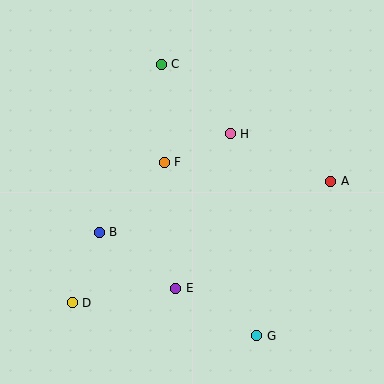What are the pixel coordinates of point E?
Point E is at (176, 288).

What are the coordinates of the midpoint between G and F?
The midpoint between G and F is at (211, 249).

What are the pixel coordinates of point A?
Point A is at (331, 181).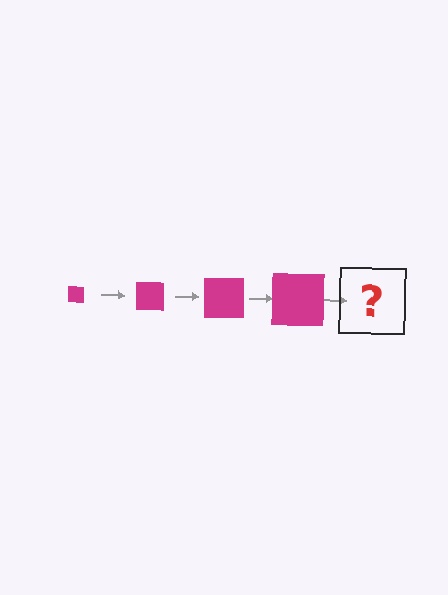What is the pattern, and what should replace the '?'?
The pattern is that the square gets progressively larger each step. The '?' should be a magenta square, larger than the previous one.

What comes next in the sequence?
The next element should be a magenta square, larger than the previous one.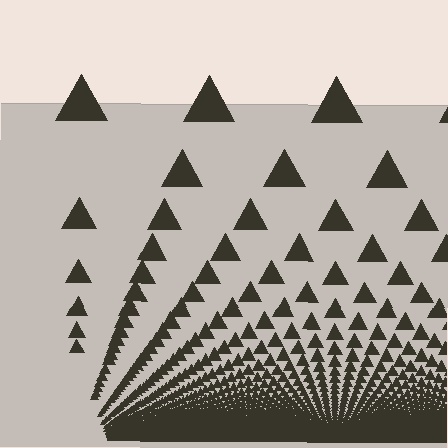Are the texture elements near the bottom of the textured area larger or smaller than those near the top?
Smaller. The gradient is inverted — elements near the bottom are smaller and denser.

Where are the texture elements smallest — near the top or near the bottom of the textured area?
Near the bottom.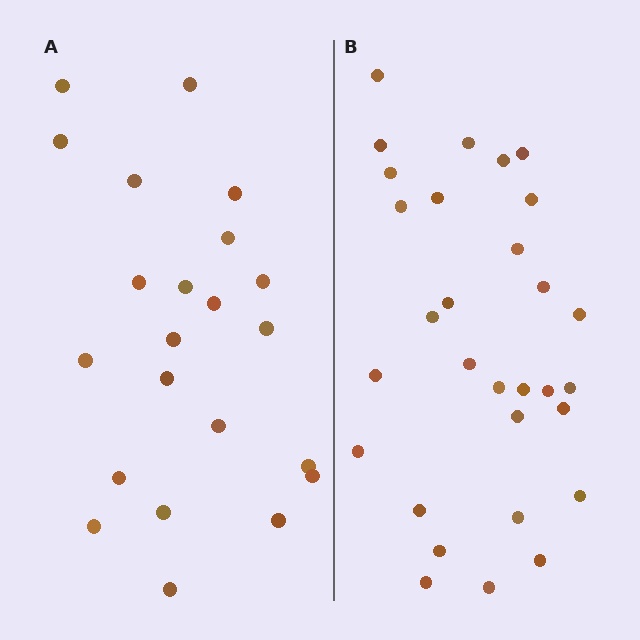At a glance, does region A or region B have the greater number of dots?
Region B (the right region) has more dots.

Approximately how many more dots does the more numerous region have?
Region B has roughly 8 or so more dots than region A.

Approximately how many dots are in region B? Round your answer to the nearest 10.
About 30 dots.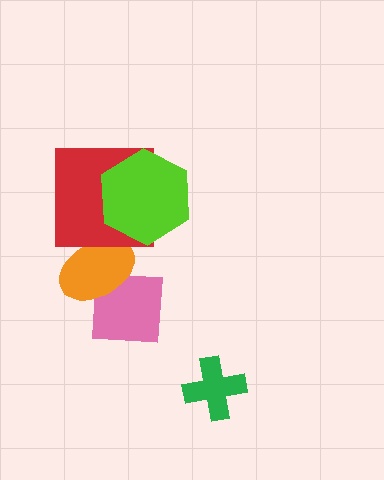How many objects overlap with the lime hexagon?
1 object overlaps with the lime hexagon.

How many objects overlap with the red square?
2 objects overlap with the red square.